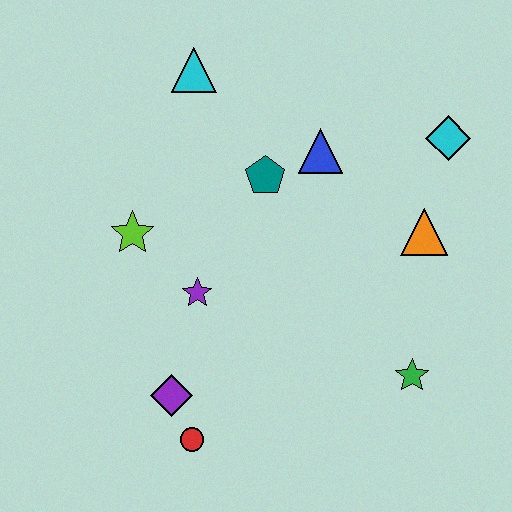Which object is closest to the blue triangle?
The teal pentagon is closest to the blue triangle.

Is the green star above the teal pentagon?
No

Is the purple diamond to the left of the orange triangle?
Yes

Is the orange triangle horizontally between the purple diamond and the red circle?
No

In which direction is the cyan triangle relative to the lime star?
The cyan triangle is above the lime star.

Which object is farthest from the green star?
The cyan triangle is farthest from the green star.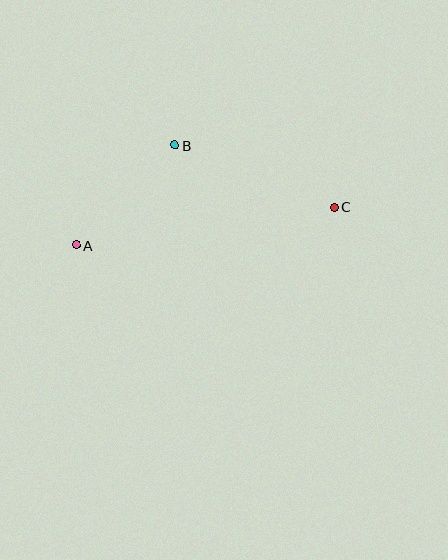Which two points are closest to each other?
Points A and B are closest to each other.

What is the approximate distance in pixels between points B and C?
The distance between B and C is approximately 171 pixels.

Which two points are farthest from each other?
Points A and C are farthest from each other.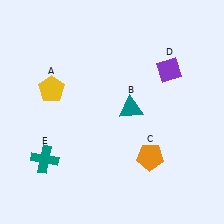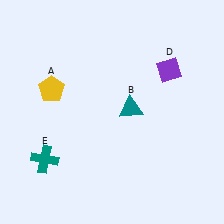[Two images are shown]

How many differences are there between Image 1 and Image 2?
There is 1 difference between the two images.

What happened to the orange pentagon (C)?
The orange pentagon (C) was removed in Image 2. It was in the bottom-right area of Image 1.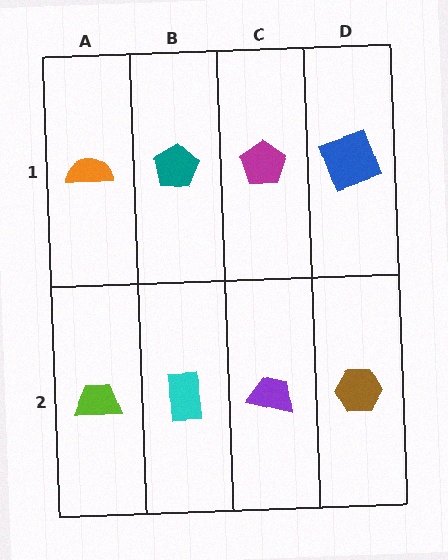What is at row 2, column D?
A brown hexagon.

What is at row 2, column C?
A purple trapezoid.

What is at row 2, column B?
A cyan rectangle.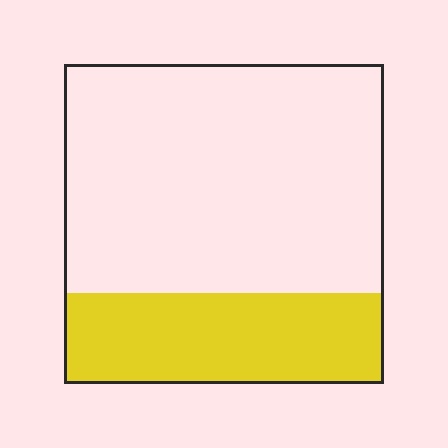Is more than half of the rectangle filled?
No.